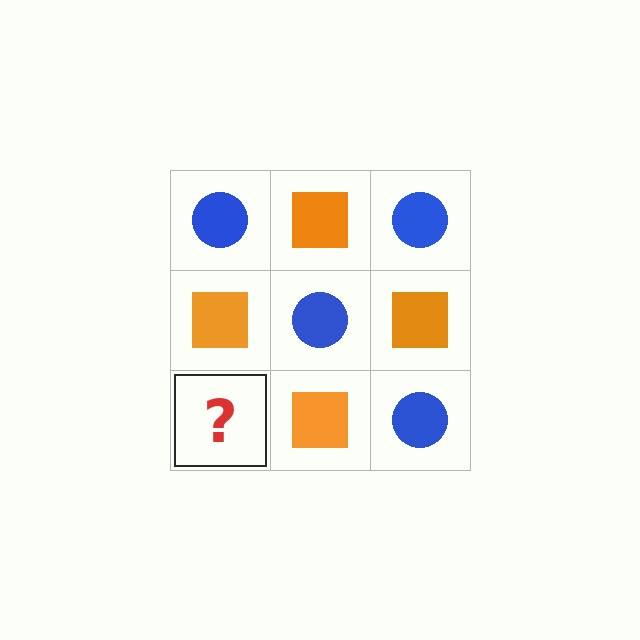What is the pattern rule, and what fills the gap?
The rule is that it alternates blue circle and orange square in a checkerboard pattern. The gap should be filled with a blue circle.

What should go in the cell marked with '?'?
The missing cell should contain a blue circle.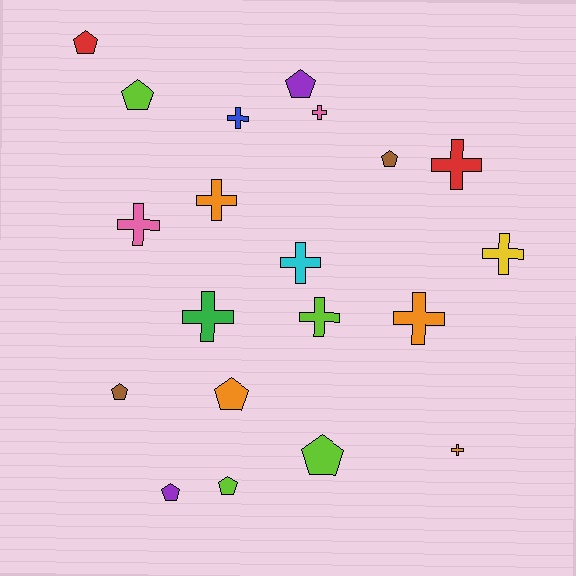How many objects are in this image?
There are 20 objects.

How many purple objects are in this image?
There are 2 purple objects.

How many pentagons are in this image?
There are 9 pentagons.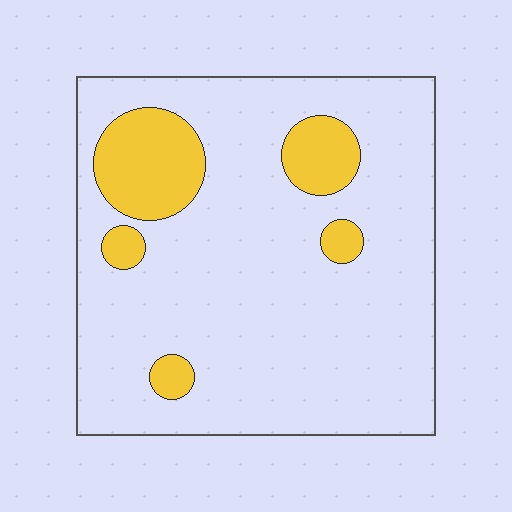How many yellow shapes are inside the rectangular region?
5.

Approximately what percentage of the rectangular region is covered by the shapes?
Approximately 15%.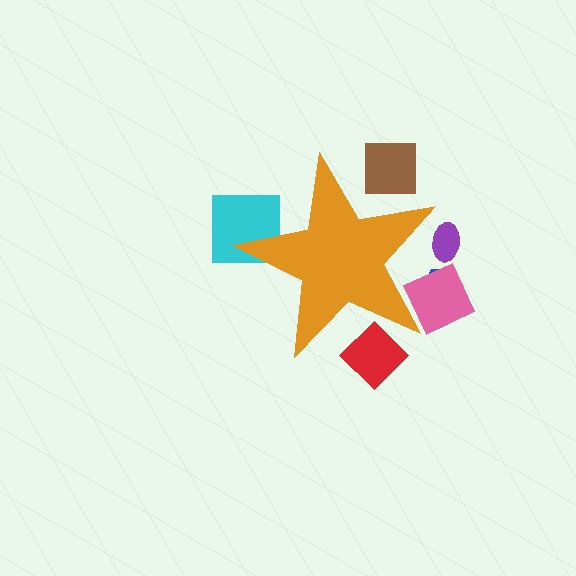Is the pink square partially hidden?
Yes, the pink square is partially hidden behind the orange star.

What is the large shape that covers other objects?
An orange star.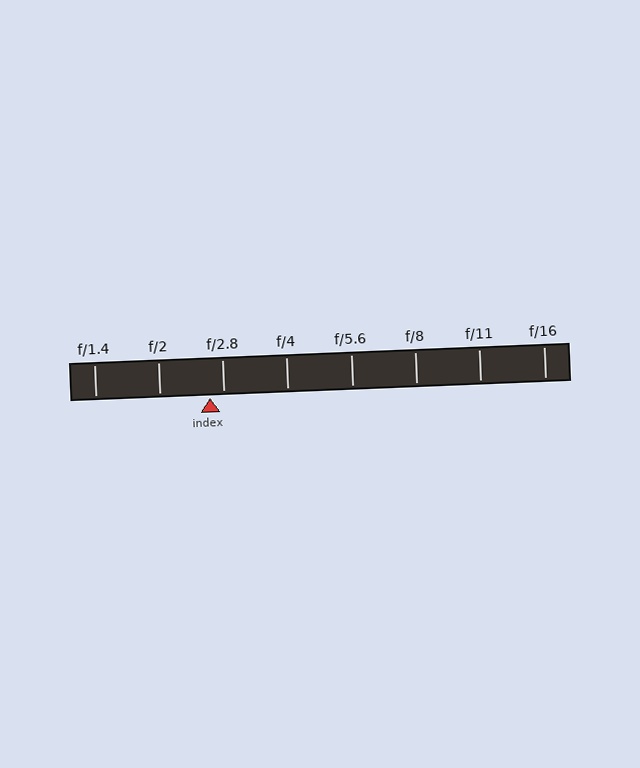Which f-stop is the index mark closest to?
The index mark is closest to f/2.8.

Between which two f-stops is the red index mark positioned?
The index mark is between f/2 and f/2.8.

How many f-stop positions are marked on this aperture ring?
There are 8 f-stop positions marked.